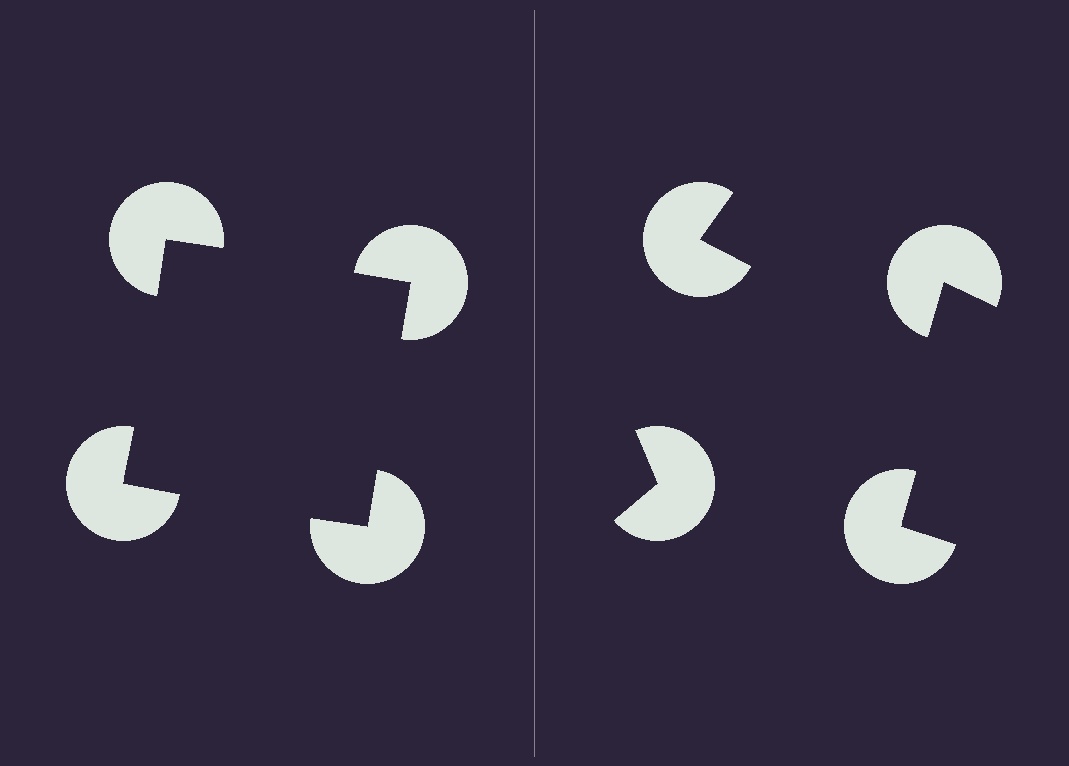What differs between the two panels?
The pac-man discs are positioned identically on both sides; only the wedge orientations differ. On the left they align to a square; on the right they are misaligned.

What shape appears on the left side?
An illusory square.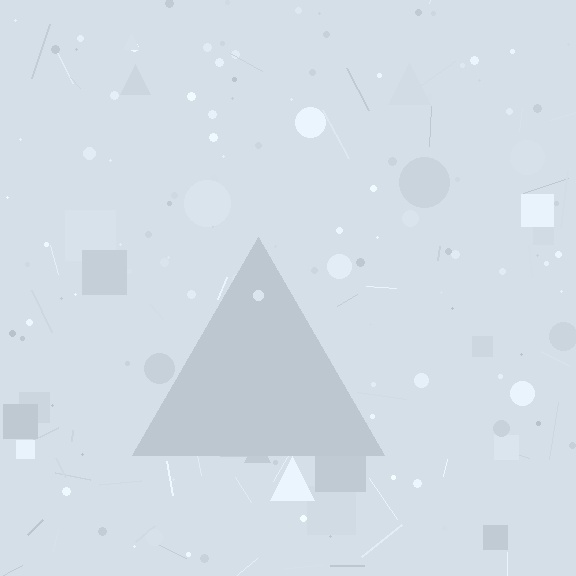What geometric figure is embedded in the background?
A triangle is embedded in the background.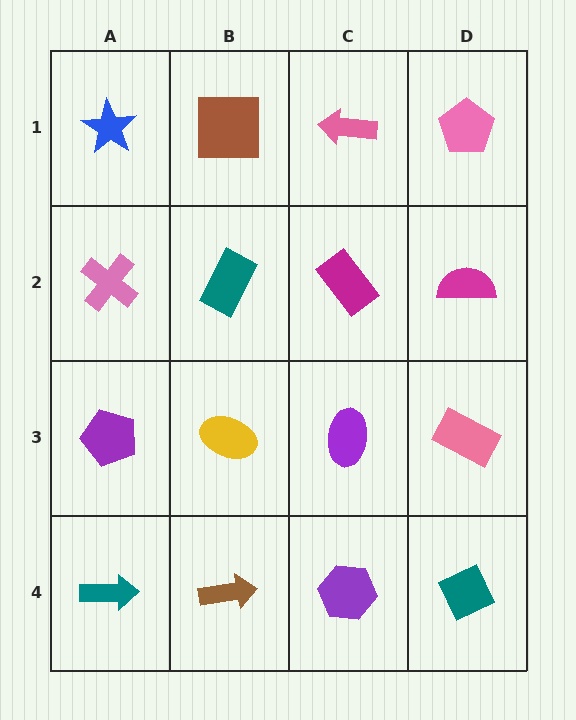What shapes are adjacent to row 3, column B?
A teal rectangle (row 2, column B), a brown arrow (row 4, column B), a purple pentagon (row 3, column A), a purple ellipse (row 3, column C).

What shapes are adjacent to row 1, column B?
A teal rectangle (row 2, column B), a blue star (row 1, column A), a pink arrow (row 1, column C).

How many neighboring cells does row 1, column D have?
2.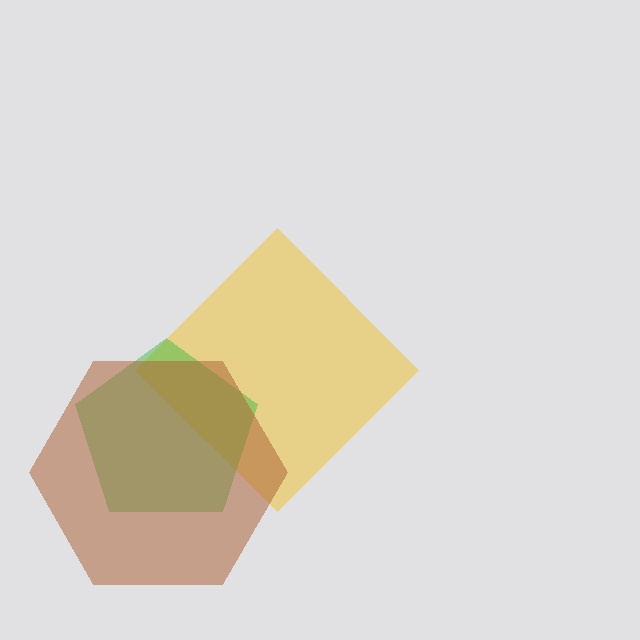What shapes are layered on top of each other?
The layered shapes are: a yellow diamond, a green pentagon, a brown hexagon.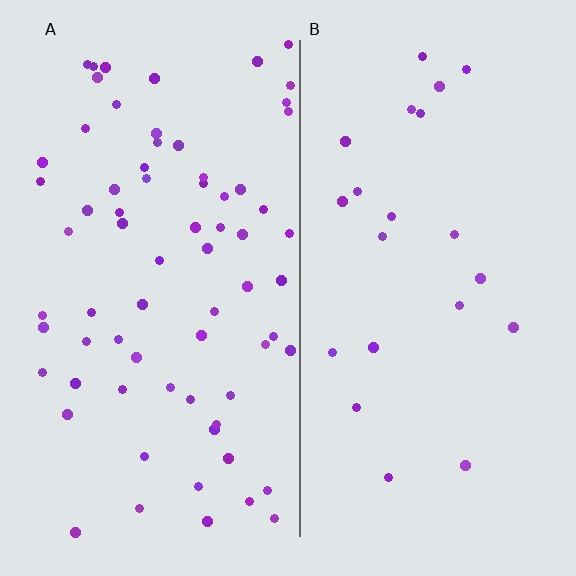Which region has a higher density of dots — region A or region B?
A (the left).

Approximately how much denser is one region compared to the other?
Approximately 3.2× — region A over region B.